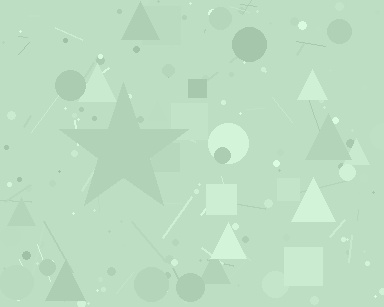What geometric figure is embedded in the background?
A star is embedded in the background.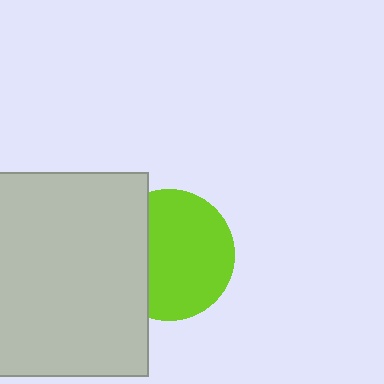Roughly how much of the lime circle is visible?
Most of it is visible (roughly 69%).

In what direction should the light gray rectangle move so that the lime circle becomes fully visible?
The light gray rectangle should move left. That is the shortest direction to clear the overlap and leave the lime circle fully visible.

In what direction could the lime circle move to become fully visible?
The lime circle could move right. That would shift it out from behind the light gray rectangle entirely.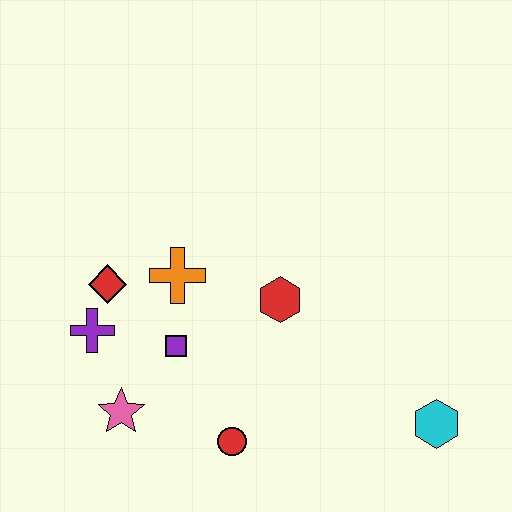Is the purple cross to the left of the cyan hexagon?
Yes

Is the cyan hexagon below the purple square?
Yes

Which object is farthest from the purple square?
The cyan hexagon is farthest from the purple square.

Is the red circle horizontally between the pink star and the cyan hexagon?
Yes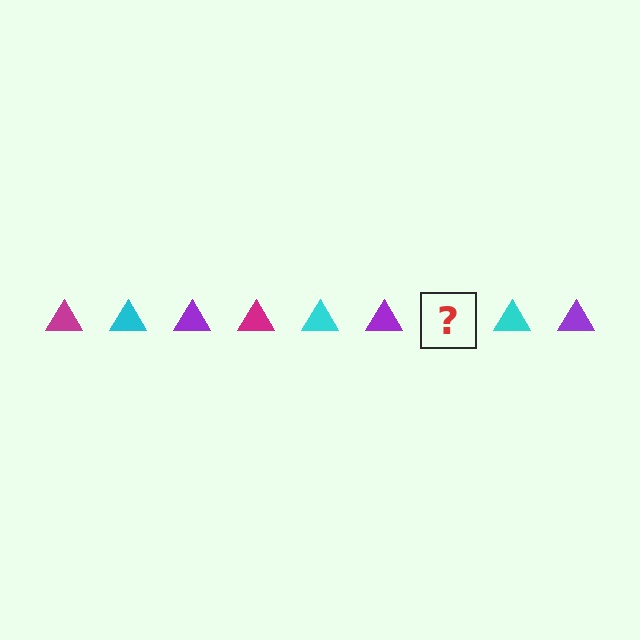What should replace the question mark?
The question mark should be replaced with a magenta triangle.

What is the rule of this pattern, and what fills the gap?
The rule is that the pattern cycles through magenta, cyan, purple triangles. The gap should be filled with a magenta triangle.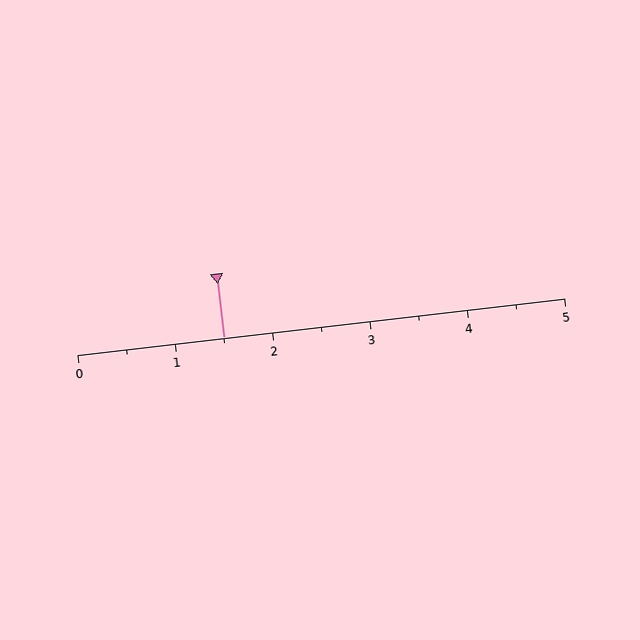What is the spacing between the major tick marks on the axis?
The major ticks are spaced 1 apart.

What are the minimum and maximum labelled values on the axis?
The axis runs from 0 to 5.